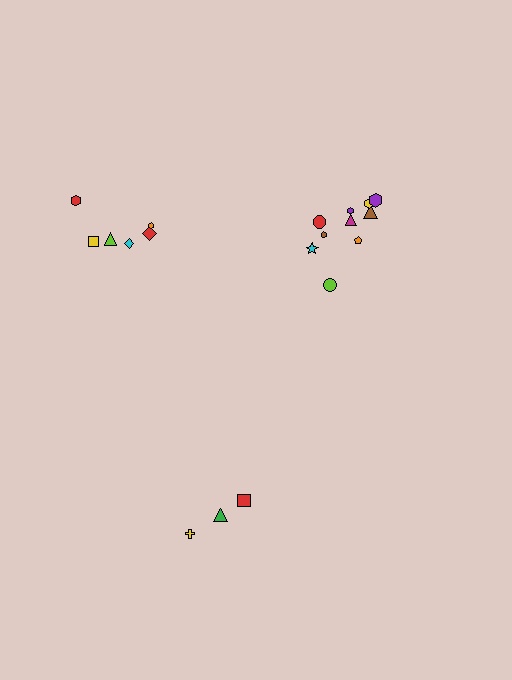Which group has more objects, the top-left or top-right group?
The top-right group.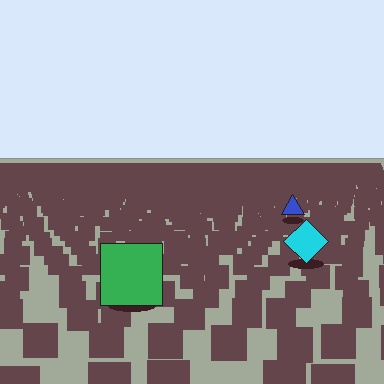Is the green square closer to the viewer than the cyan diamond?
Yes. The green square is closer — you can tell from the texture gradient: the ground texture is coarser near it.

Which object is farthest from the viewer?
The blue triangle is farthest from the viewer. It appears smaller and the ground texture around it is denser.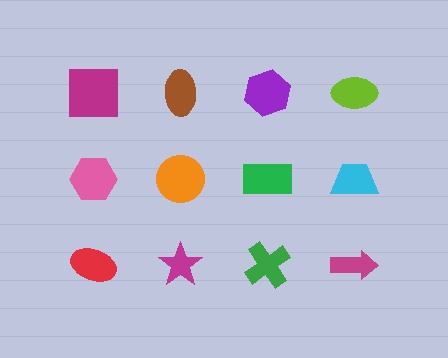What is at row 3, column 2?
A magenta star.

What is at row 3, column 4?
A magenta arrow.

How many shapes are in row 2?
4 shapes.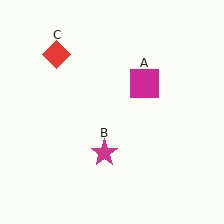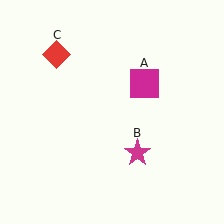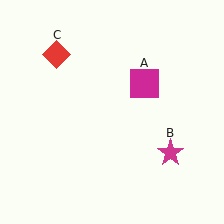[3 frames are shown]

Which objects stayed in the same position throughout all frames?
Magenta square (object A) and red diamond (object C) remained stationary.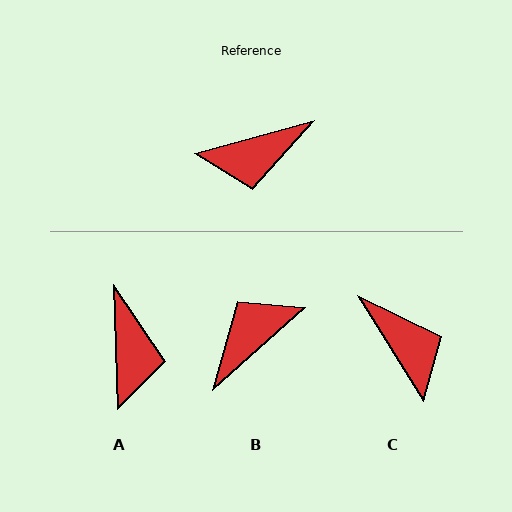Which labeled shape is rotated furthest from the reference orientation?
B, about 153 degrees away.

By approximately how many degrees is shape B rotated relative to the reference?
Approximately 153 degrees clockwise.